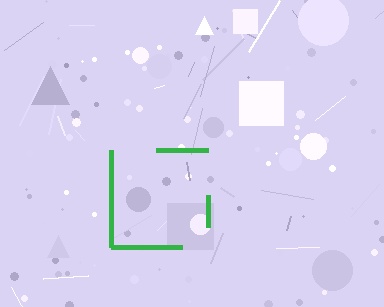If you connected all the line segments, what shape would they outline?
They would outline a square.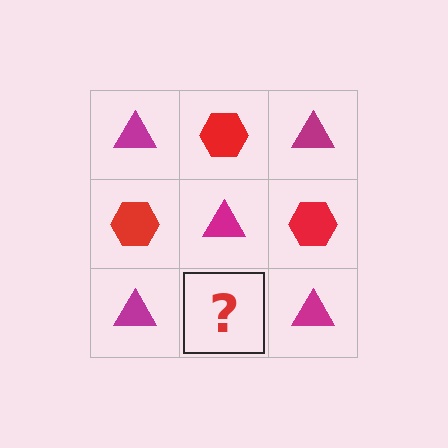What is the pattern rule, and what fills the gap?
The rule is that it alternates magenta triangle and red hexagon in a checkerboard pattern. The gap should be filled with a red hexagon.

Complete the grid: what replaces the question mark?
The question mark should be replaced with a red hexagon.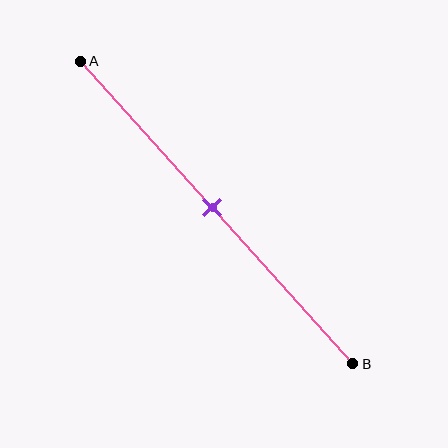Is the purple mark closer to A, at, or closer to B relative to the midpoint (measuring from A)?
The purple mark is approximately at the midpoint of segment AB.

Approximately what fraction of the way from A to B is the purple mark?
The purple mark is approximately 50% of the way from A to B.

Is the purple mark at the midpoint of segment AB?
Yes, the mark is approximately at the midpoint.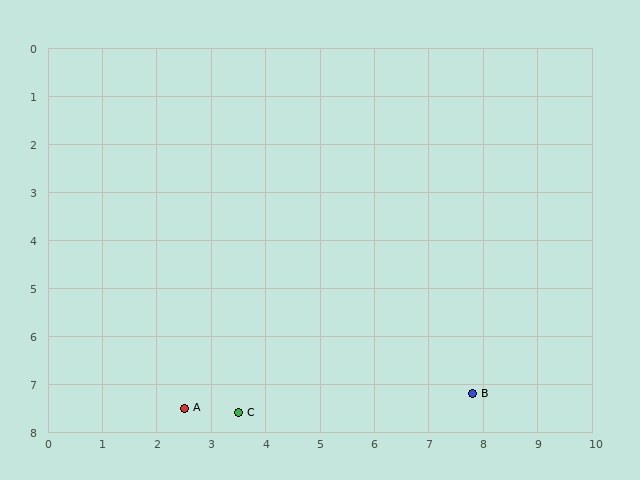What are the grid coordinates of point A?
Point A is at approximately (2.5, 7.5).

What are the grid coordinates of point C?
Point C is at approximately (3.5, 7.6).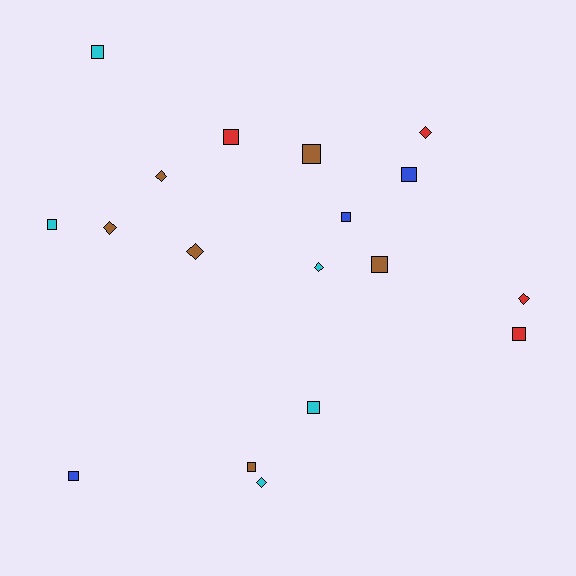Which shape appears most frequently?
Square, with 11 objects.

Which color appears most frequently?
Brown, with 6 objects.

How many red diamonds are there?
There are 2 red diamonds.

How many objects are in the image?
There are 18 objects.